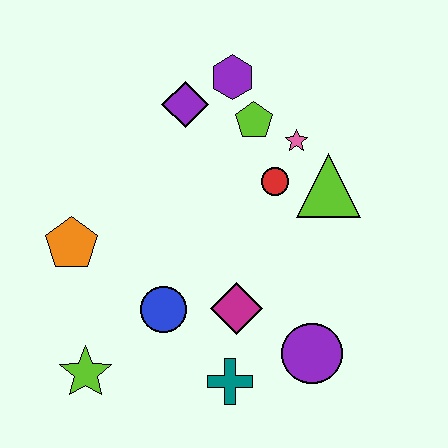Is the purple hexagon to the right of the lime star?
Yes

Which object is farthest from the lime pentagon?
The lime star is farthest from the lime pentagon.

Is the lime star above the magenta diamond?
No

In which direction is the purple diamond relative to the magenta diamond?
The purple diamond is above the magenta diamond.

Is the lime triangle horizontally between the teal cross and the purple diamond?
No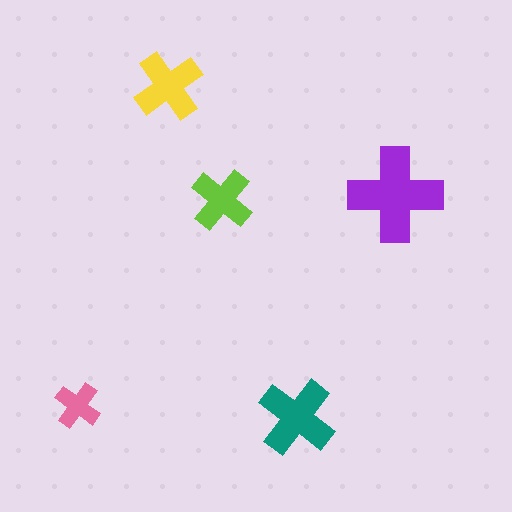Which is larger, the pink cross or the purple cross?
The purple one.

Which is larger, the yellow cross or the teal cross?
The teal one.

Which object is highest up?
The yellow cross is topmost.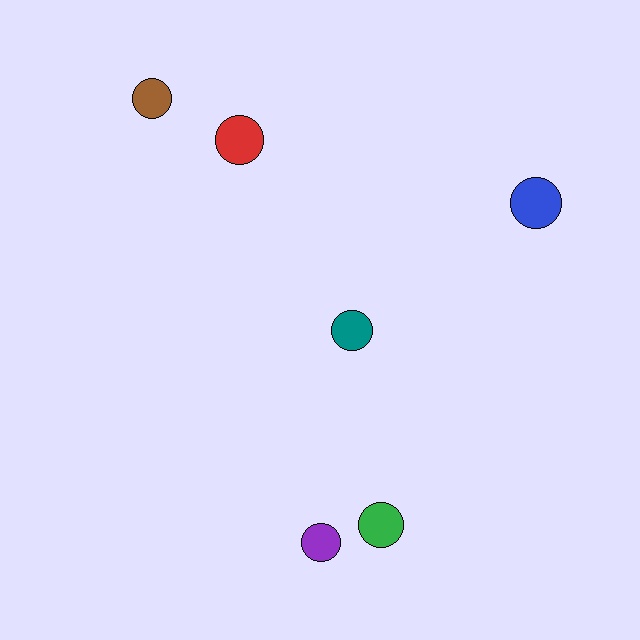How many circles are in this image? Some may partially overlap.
There are 6 circles.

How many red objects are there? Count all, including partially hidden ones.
There is 1 red object.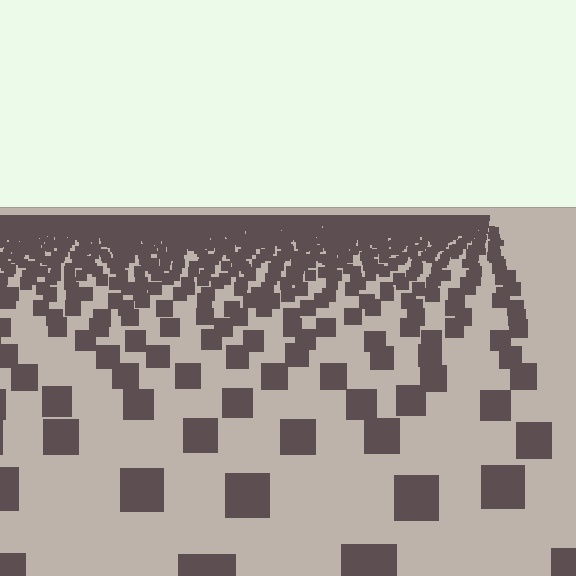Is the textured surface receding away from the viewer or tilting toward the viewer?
The surface is receding away from the viewer. Texture elements get smaller and denser toward the top.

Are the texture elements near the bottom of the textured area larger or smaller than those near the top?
Larger. Near the bottom, elements are closer to the viewer and appear at a bigger on-screen size.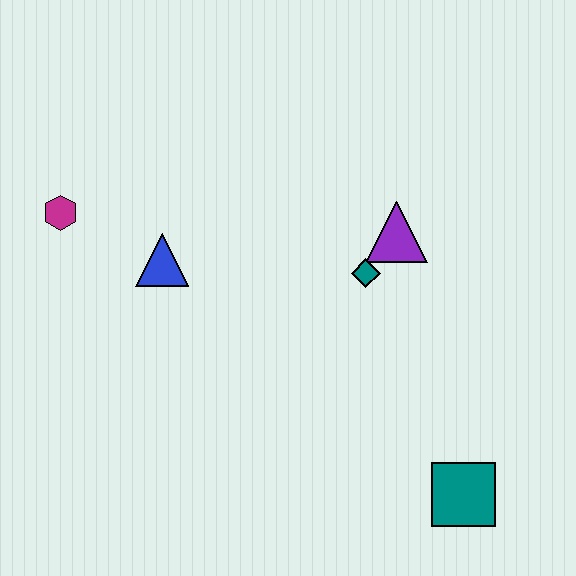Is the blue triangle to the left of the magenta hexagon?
No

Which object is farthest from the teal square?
The magenta hexagon is farthest from the teal square.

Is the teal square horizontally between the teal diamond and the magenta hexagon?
No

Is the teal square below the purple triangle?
Yes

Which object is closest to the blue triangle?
The magenta hexagon is closest to the blue triangle.